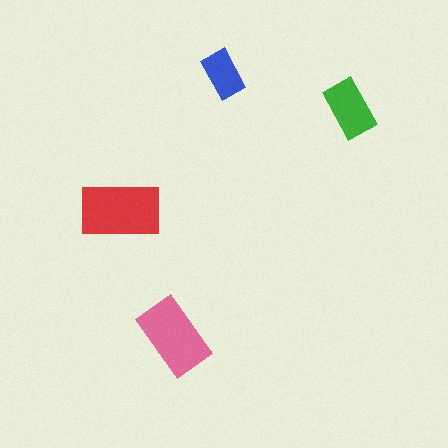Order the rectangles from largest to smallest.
the red one, the pink one, the green one, the blue one.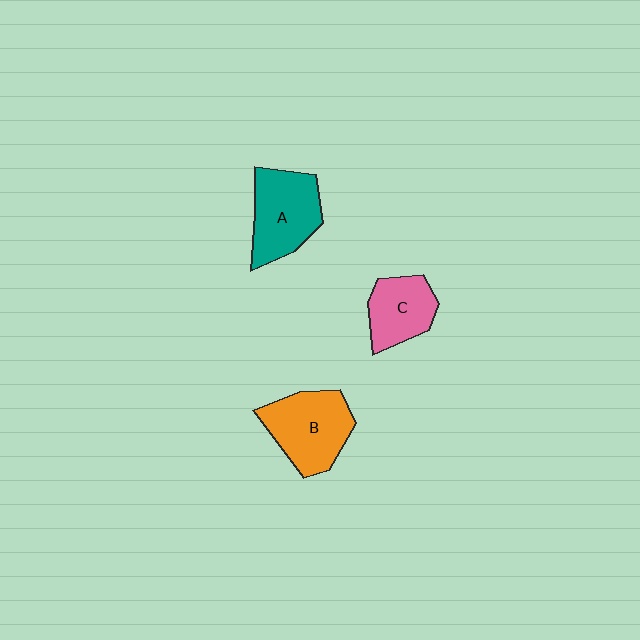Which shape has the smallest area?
Shape C (pink).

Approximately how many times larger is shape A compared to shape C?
Approximately 1.3 times.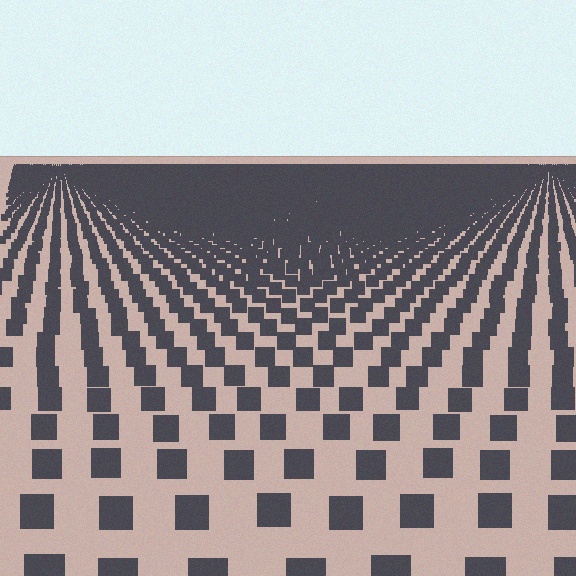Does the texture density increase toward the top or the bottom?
Density increases toward the top.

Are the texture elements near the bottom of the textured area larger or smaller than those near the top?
Larger. Near the bottom, elements are closer to the viewer and appear at a bigger on-screen size.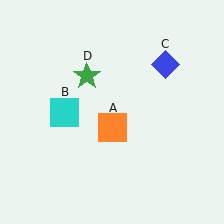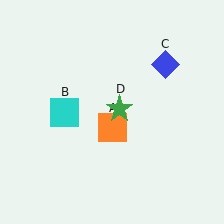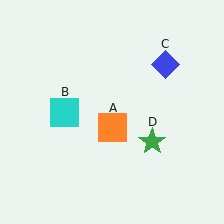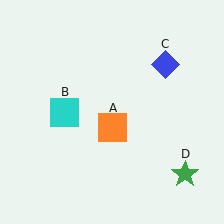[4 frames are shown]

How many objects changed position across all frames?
1 object changed position: green star (object D).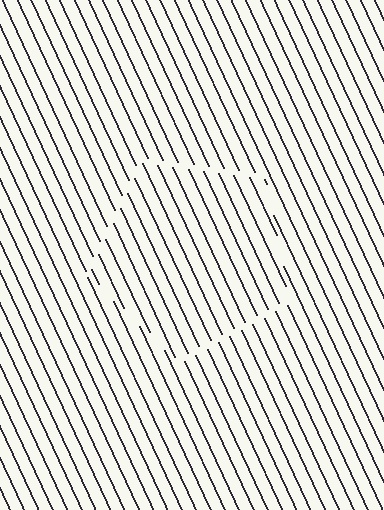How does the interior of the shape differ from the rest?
The interior of the shape contains the same grating, shifted by half a period — the contour is defined by the phase discontinuity where line-ends from the inner and outer gratings abut.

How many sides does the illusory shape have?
5 sides — the line-ends trace a pentagon.